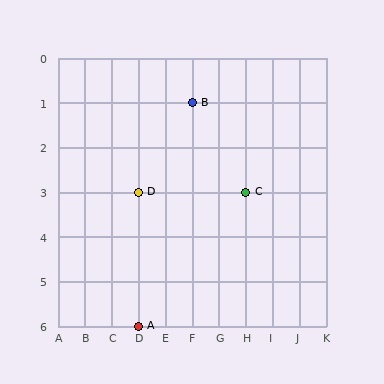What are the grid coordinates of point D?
Point D is at grid coordinates (D, 3).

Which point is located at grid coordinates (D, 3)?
Point D is at (D, 3).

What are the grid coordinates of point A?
Point A is at grid coordinates (D, 6).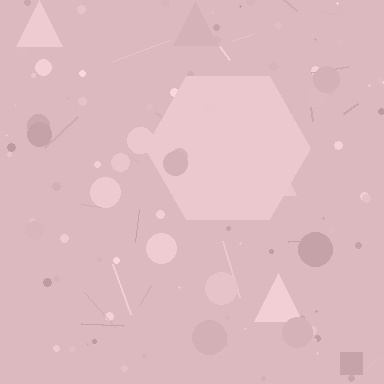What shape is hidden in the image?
A hexagon is hidden in the image.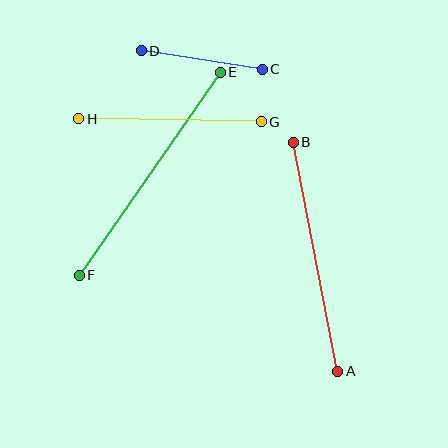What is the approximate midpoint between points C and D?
The midpoint is at approximately (202, 60) pixels.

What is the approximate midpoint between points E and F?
The midpoint is at approximately (150, 174) pixels.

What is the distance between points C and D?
The distance is approximately 123 pixels.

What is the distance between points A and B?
The distance is approximately 233 pixels.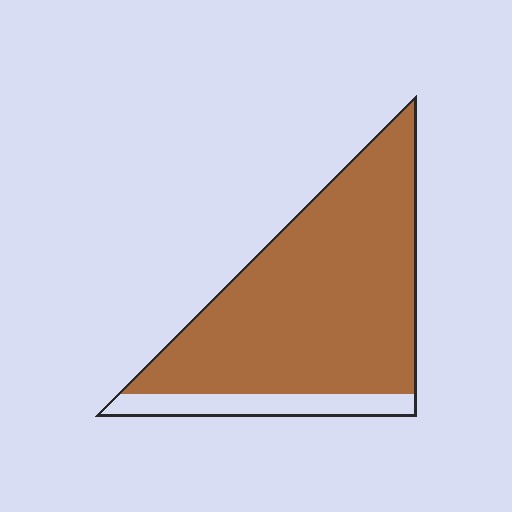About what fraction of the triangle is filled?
About seven eighths (7/8).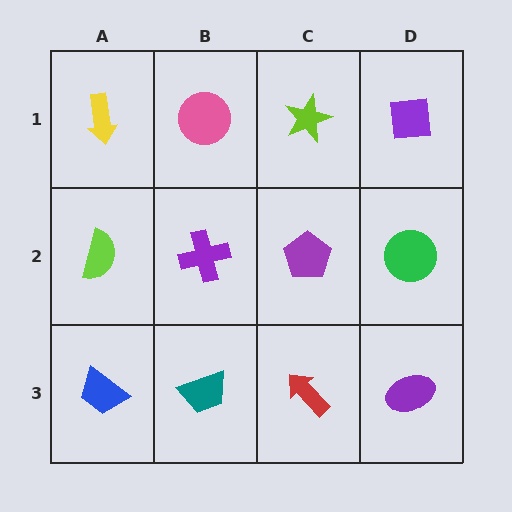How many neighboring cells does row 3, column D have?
2.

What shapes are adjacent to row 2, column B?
A pink circle (row 1, column B), a teal trapezoid (row 3, column B), a lime semicircle (row 2, column A), a purple pentagon (row 2, column C).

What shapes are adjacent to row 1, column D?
A green circle (row 2, column D), a lime star (row 1, column C).